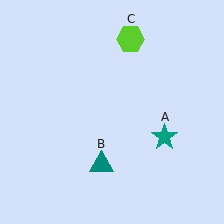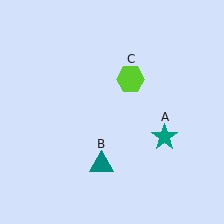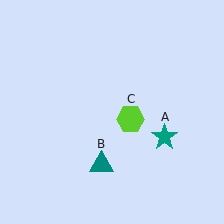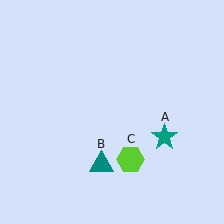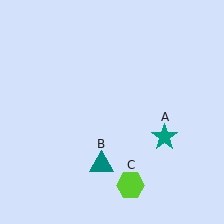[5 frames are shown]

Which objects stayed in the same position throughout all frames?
Teal star (object A) and teal triangle (object B) remained stationary.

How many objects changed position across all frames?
1 object changed position: lime hexagon (object C).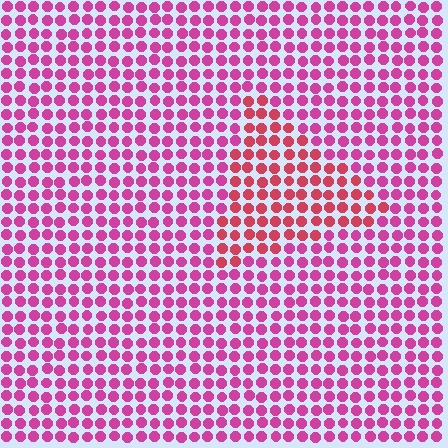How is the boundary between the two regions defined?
The boundary is defined purely by a slight shift in hue (about 29 degrees). Spacing, size, and orientation are identical on both sides.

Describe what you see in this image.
The image is filled with small magenta elements in a uniform arrangement. A triangle-shaped region is visible where the elements are tinted to a slightly different hue, forming a subtle color boundary.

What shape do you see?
I see a triangle.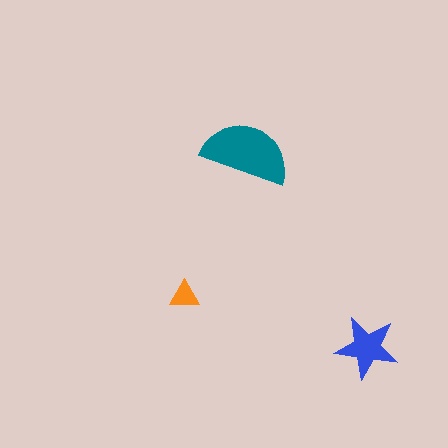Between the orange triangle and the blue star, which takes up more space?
The blue star.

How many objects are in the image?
There are 3 objects in the image.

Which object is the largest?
The teal semicircle.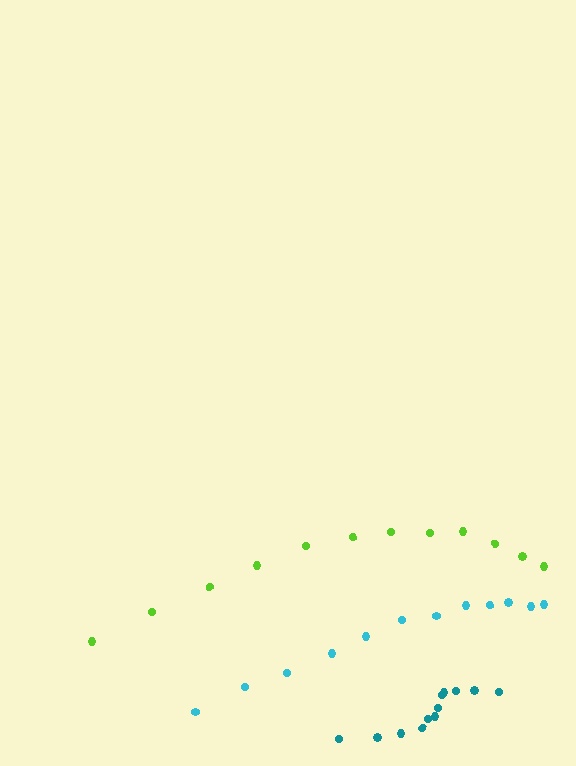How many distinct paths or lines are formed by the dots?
There are 3 distinct paths.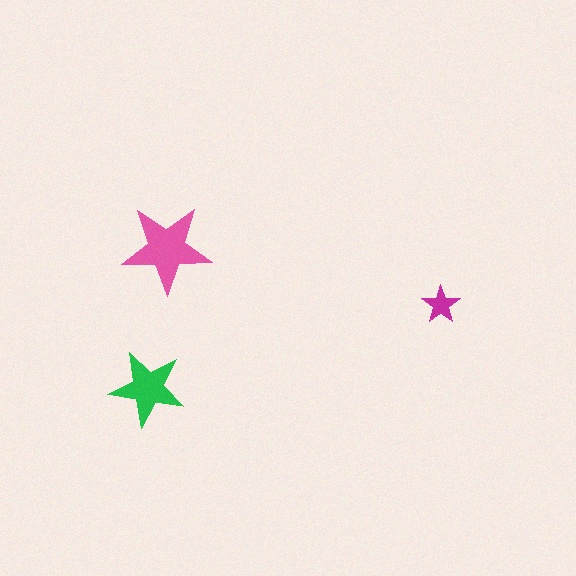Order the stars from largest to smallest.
the pink one, the green one, the magenta one.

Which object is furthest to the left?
The green star is leftmost.